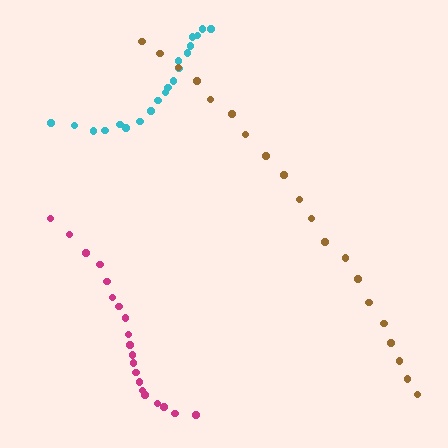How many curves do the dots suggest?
There are 3 distinct paths.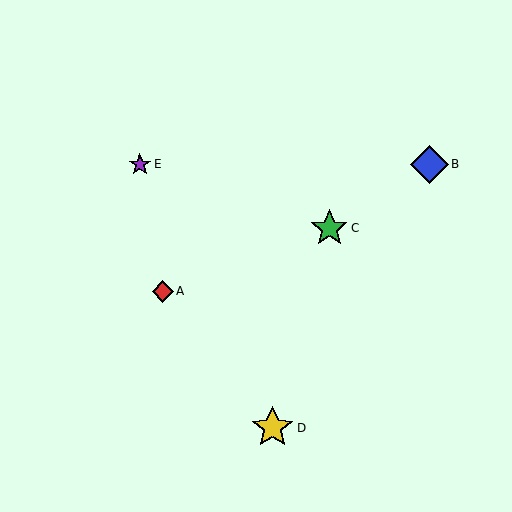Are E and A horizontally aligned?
No, E is at y≈164 and A is at y≈291.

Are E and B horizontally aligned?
Yes, both are at y≈164.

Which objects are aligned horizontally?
Objects B, E are aligned horizontally.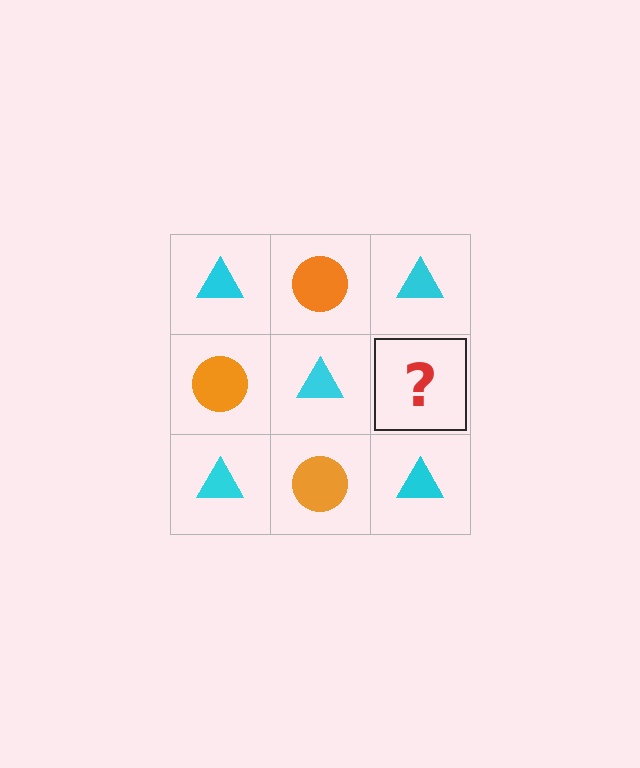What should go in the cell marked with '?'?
The missing cell should contain an orange circle.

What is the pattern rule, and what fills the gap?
The rule is that it alternates cyan triangle and orange circle in a checkerboard pattern. The gap should be filled with an orange circle.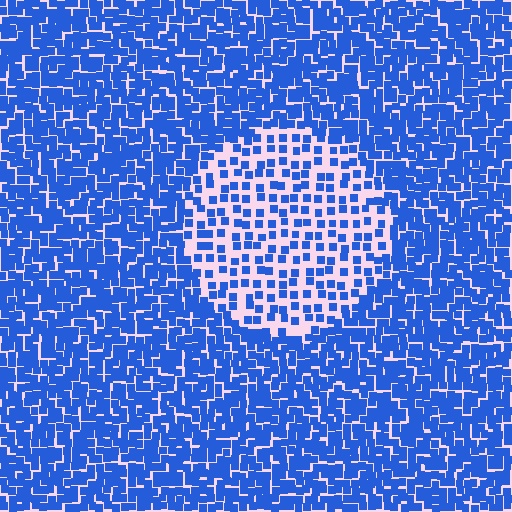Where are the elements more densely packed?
The elements are more densely packed outside the circle boundary.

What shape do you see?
I see a circle.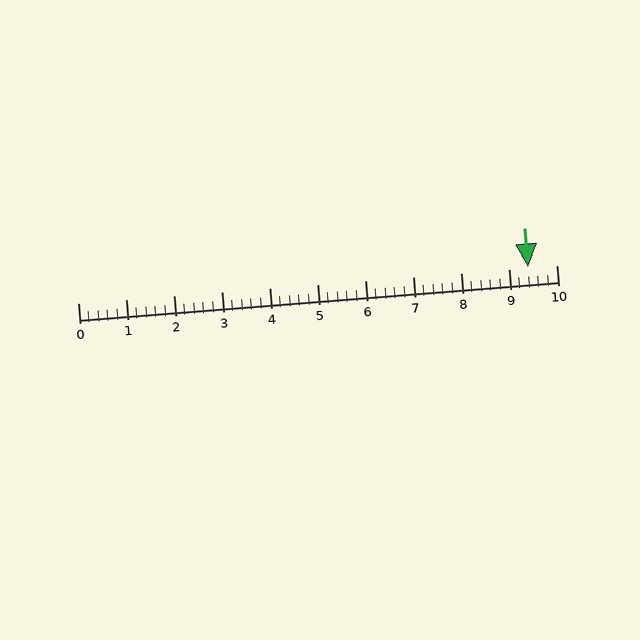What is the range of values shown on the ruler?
The ruler shows values from 0 to 10.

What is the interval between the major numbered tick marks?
The major tick marks are spaced 1 units apart.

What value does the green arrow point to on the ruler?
The green arrow points to approximately 9.4.